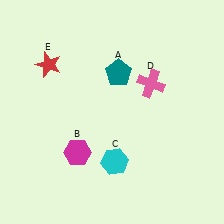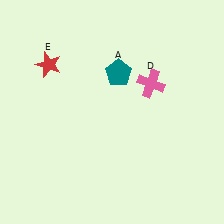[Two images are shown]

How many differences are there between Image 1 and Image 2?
There are 2 differences between the two images.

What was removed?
The magenta hexagon (B), the cyan hexagon (C) were removed in Image 2.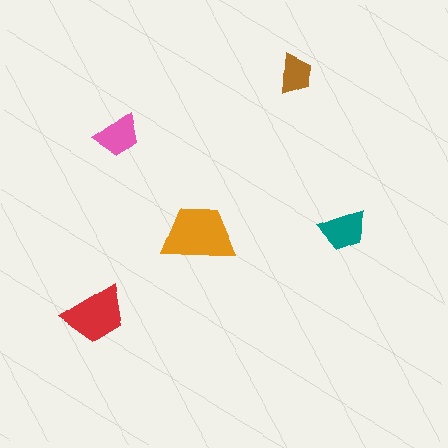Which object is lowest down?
The red trapezoid is bottommost.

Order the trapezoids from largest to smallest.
the orange one, the red one, the teal one, the pink one, the brown one.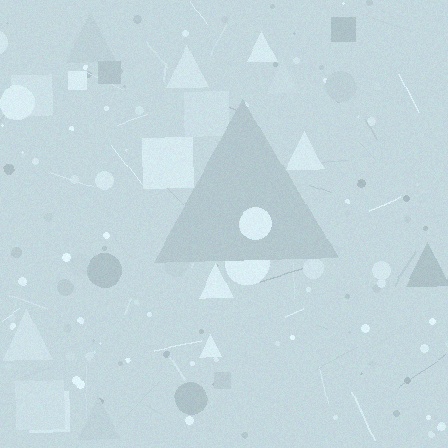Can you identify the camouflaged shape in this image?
The camouflaged shape is a triangle.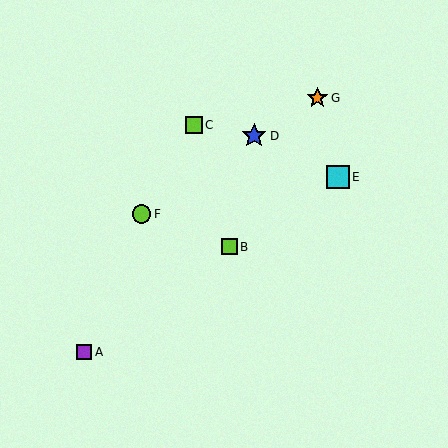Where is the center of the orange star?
The center of the orange star is at (317, 98).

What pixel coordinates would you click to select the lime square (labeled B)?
Click at (230, 247) to select the lime square B.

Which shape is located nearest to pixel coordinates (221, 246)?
The lime square (labeled B) at (230, 247) is nearest to that location.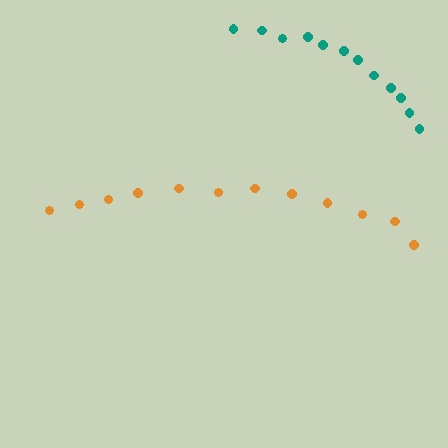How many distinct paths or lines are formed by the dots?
There are 2 distinct paths.